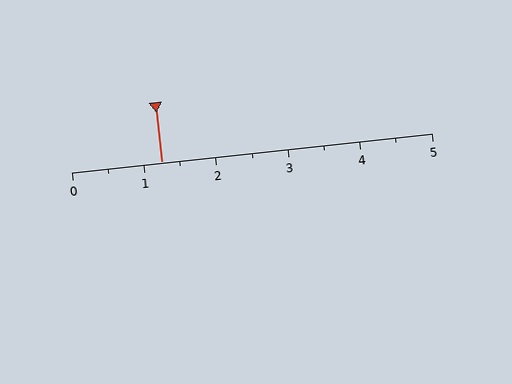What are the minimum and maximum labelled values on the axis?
The axis runs from 0 to 5.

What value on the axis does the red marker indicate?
The marker indicates approximately 1.2.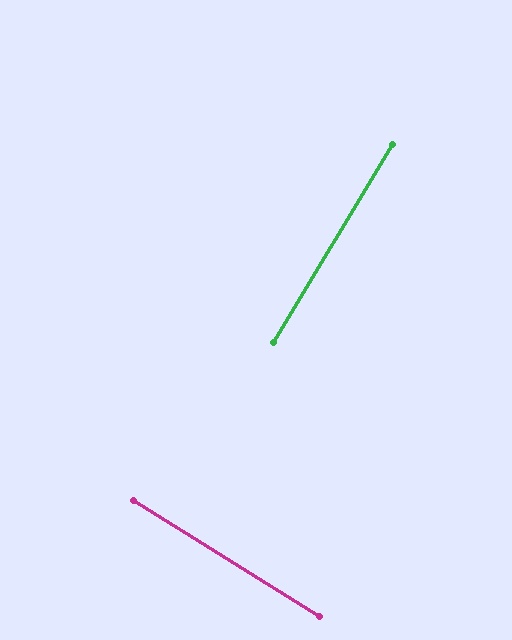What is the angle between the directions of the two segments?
Approximately 89 degrees.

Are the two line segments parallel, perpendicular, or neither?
Perpendicular — they meet at approximately 89°.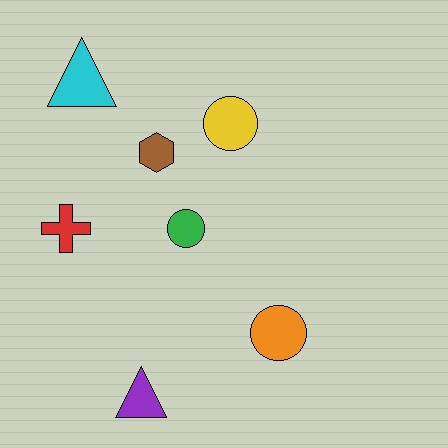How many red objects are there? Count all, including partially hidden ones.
There is 1 red object.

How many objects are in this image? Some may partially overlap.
There are 7 objects.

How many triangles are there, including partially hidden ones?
There are 2 triangles.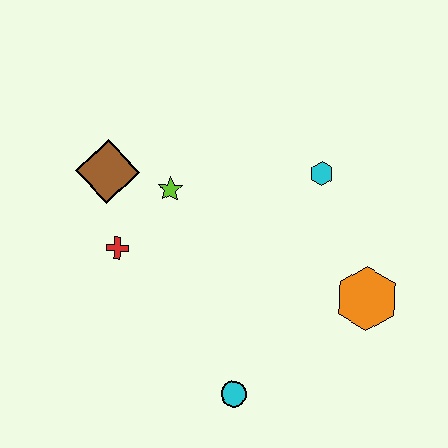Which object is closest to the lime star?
The brown diamond is closest to the lime star.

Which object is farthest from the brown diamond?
The orange hexagon is farthest from the brown diamond.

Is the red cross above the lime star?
No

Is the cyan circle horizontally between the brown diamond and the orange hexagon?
Yes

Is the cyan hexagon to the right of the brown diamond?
Yes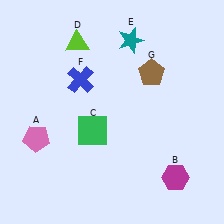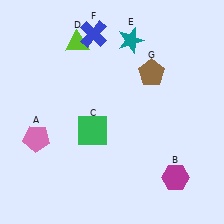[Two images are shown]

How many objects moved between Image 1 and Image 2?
1 object moved between the two images.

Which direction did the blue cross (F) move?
The blue cross (F) moved up.